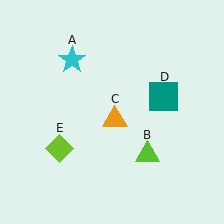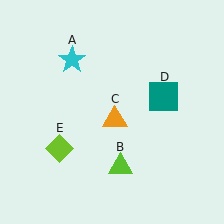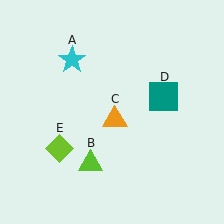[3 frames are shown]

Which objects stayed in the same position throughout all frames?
Cyan star (object A) and orange triangle (object C) and teal square (object D) and lime diamond (object E) remained stationary.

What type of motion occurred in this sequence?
The lime triangle (object B) rotated clockwise around the center of the scene.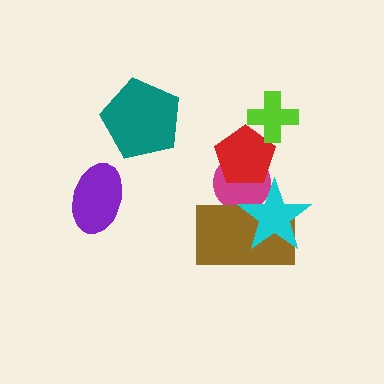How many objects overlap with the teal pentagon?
0 objects overlap with the teal pentagon.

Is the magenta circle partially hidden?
Yes, it is partially covered by another shape.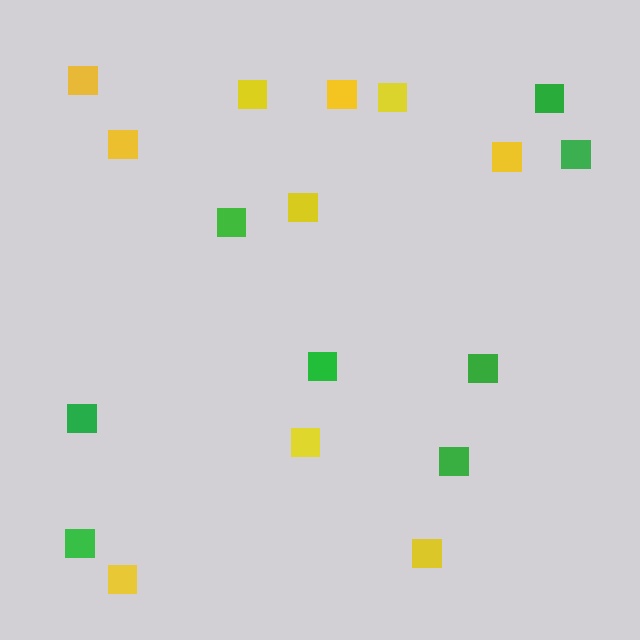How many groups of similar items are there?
There are 2 groups: one group of yellow squares (10) and one group of green squares (8).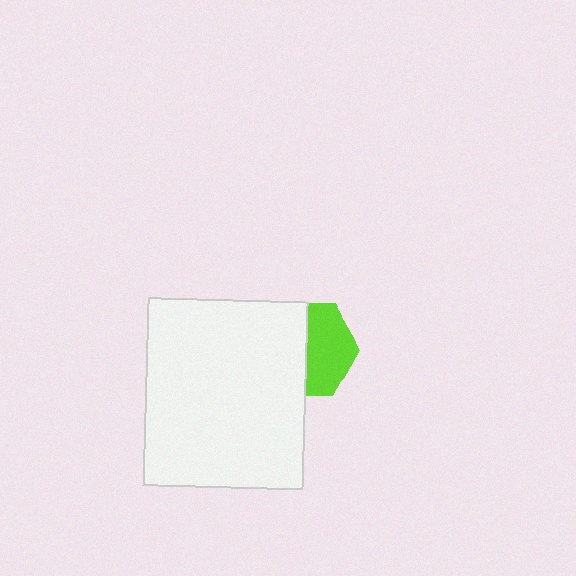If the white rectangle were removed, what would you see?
You would see the complete lime hexagon.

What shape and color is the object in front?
The object in front is a white rectangle.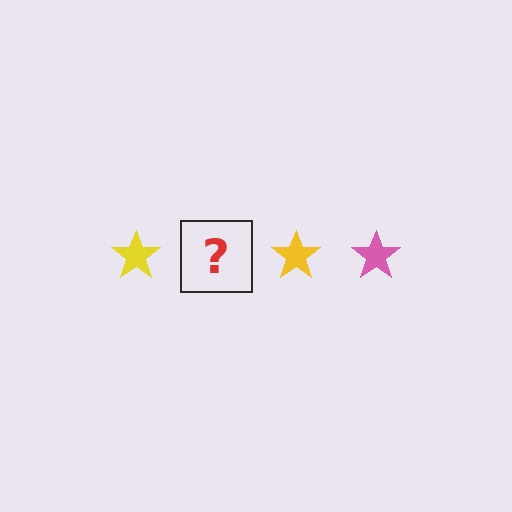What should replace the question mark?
The question mark should be replaced with a pink star.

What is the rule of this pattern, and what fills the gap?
The rule is that the pattern cycles through yellow, pink stars. The gap should be filled with a pink star.